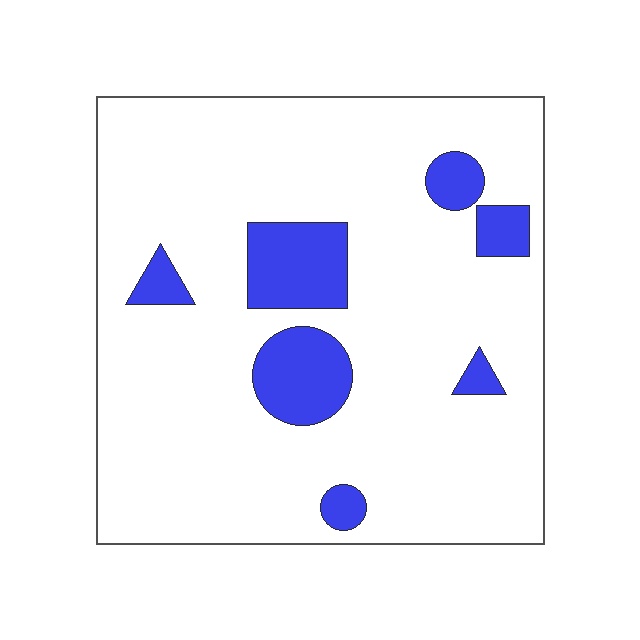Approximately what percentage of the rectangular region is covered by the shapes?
Approximately 15%.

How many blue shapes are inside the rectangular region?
7.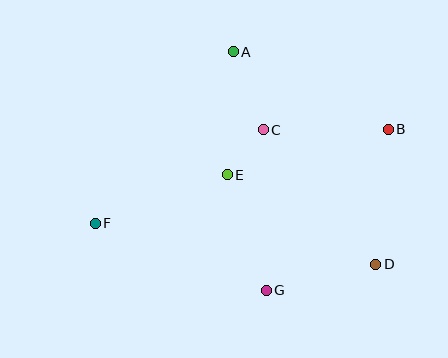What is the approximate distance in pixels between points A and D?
The distance between A and D is approximately 256 pixels.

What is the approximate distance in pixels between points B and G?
The distance between B and G is approximately 202 pixels.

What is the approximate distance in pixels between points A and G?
The distance between A and G is approximately 241 pixels.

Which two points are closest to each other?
Points C and E are closest to each other.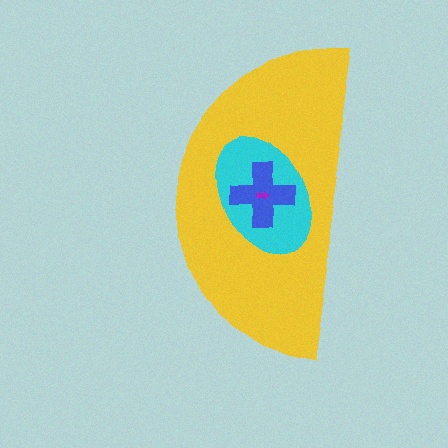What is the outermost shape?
The yellow semicircle.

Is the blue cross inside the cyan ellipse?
Yes.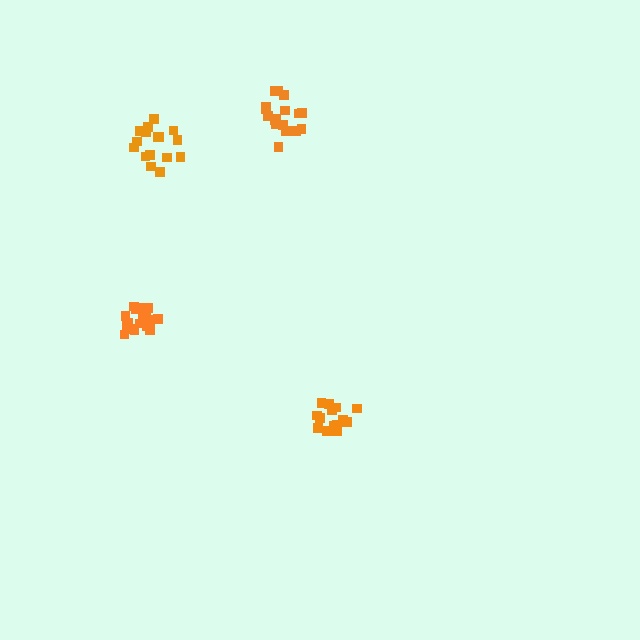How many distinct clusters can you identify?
There are 4 distinct clusters.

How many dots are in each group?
Group 1: 15 dots, Group 2: 19 dots, Group 3: 18 dots, Group 4: 16 dots (68 total).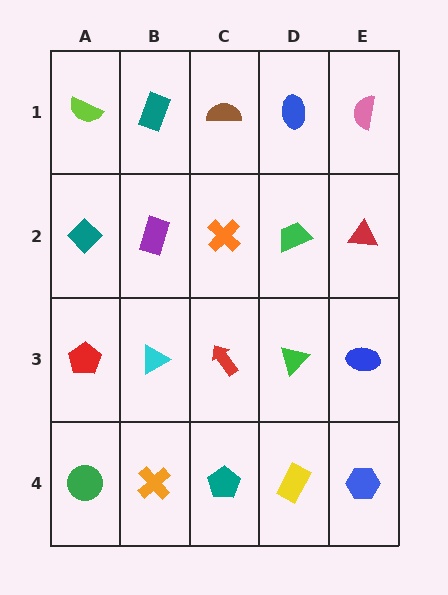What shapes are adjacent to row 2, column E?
A pink semicircle (row 1, column E), a blue ellipse (row 3, column E), a green trapezoid (row 2, column D).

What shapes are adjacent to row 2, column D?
A blue ellipse (row 1, column D), a green triangle (row 3, column D), an orange cross (row 2, column C), a red triangle (row 2, column E).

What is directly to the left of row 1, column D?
A brown semicircle.